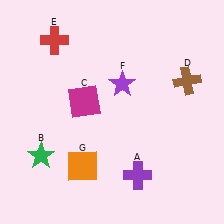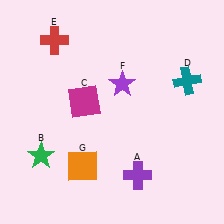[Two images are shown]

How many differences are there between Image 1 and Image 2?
There is 1 difference between the two images.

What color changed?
The cross (D) changed from brown in Image 1 to teal in Image 2.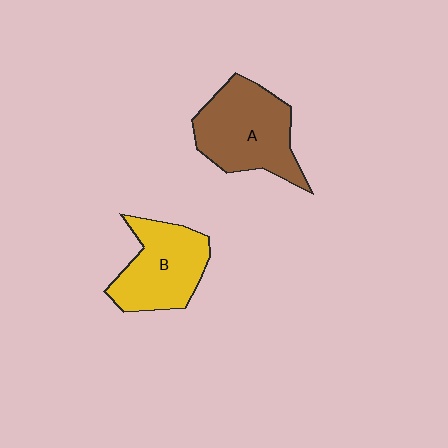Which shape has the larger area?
Shape A (brown).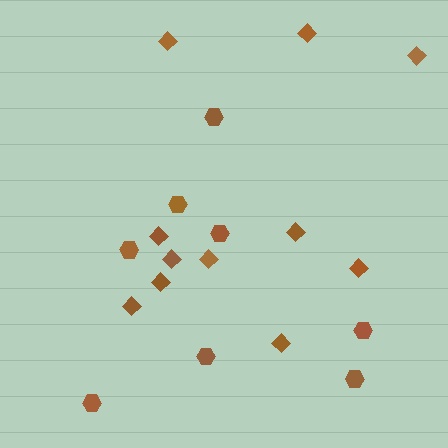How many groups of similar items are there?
There are 2 groups: one group of diamonds (11) and one group of hexagons (8).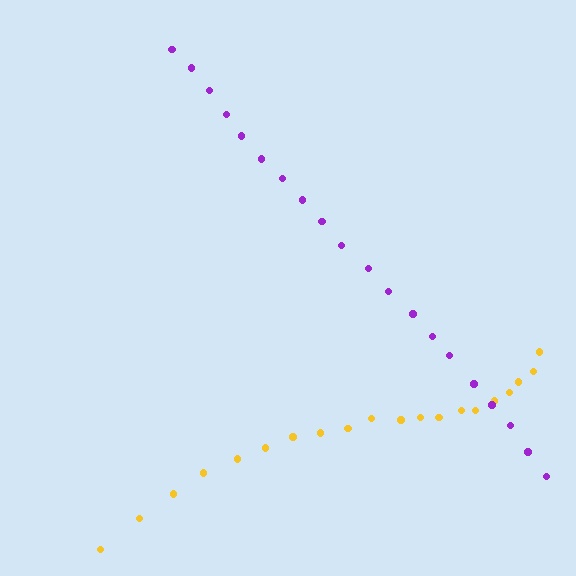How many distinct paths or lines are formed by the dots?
There are 2 distinct paths.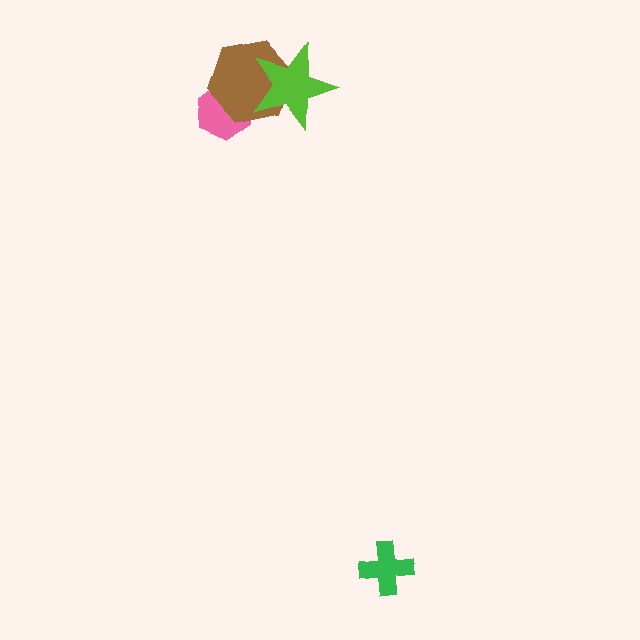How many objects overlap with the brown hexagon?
2 objects overlap with the brown hexagon.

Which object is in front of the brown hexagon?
The lime star is in front of the brown hexagon.